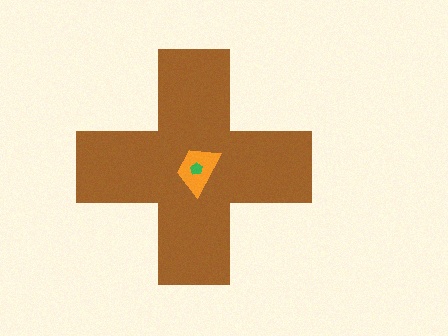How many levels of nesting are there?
3.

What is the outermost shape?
The brown cross.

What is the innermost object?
The green pentagon.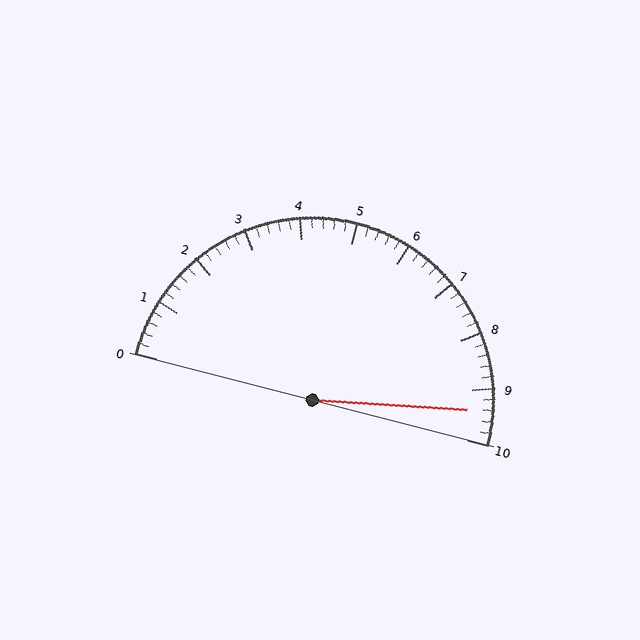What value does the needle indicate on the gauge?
The needle indicates approximately 9.4.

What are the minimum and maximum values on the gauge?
The gauge ranges from 0 to 10.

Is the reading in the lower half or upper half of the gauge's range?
The reading is in the upper half of the range (0 to 10).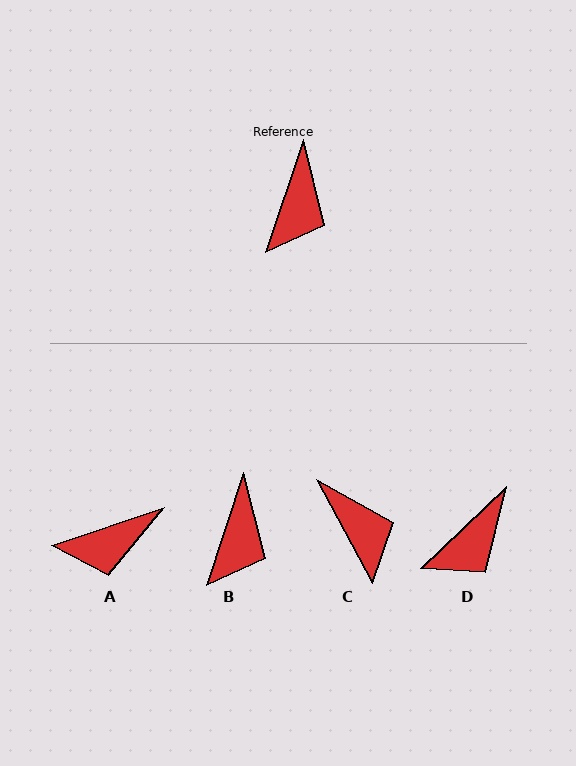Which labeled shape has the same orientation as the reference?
B.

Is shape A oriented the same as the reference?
No, it is off by about 53 degrees.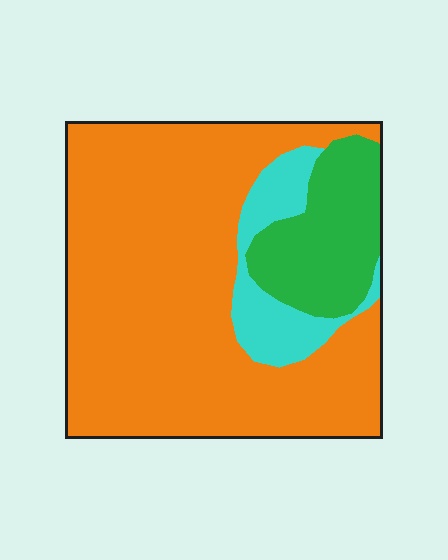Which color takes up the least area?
Cyan, at roughly 10%.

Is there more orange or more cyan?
Orange.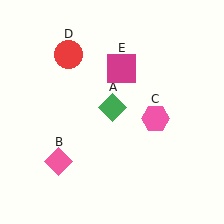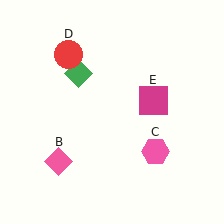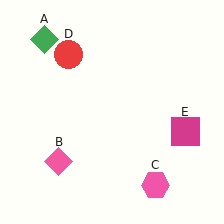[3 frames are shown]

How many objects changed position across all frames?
3 objects changed position: green diamond (object A), pink hexagon (object C), magenta square (object E).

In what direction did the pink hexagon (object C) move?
The pink hexagon (object C) moved down.